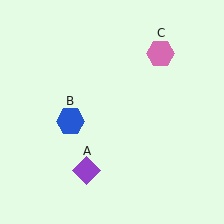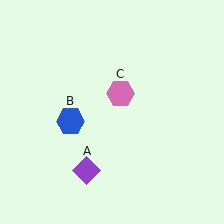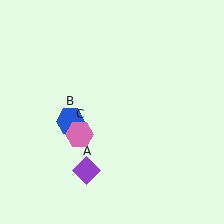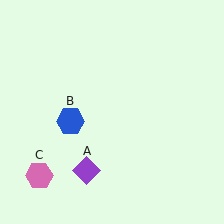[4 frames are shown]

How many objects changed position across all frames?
1 object changed position: pink hexagon (object C).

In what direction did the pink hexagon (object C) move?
The pink hexagon (object C) moved down and to the left.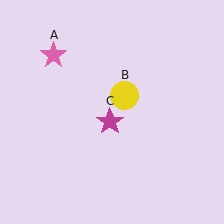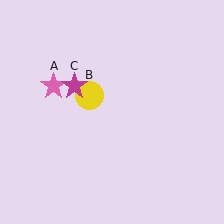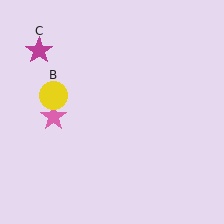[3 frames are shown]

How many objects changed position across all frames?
3 objects changed position: pink star (object A), yellow circle (object B), magenta star (object C).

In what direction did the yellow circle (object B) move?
The yellow circle (object B) moved left.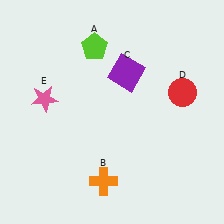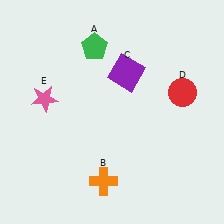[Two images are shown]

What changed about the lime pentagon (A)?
In Image 1, A is lime. In Image 2, it changed to green.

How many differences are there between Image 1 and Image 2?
There is 1 difference between the two images.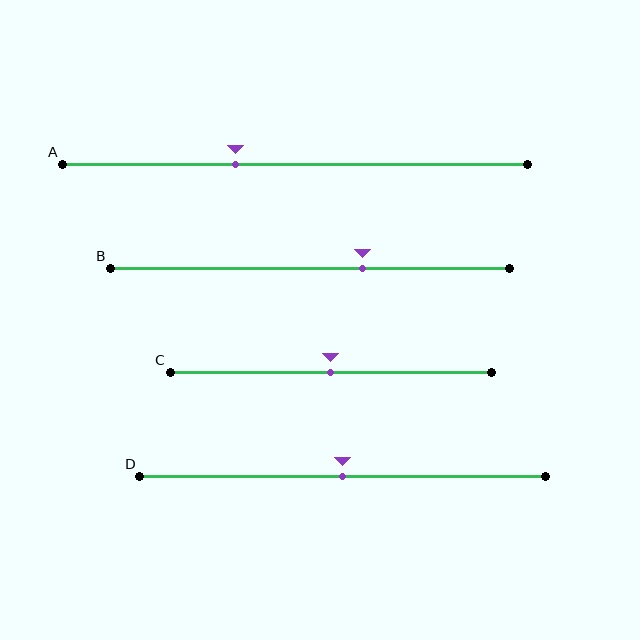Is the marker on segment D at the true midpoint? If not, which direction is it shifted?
Yes, the marker on segment D is at the true midpoint.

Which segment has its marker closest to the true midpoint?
Segment C has its marker closest to the true midpoint.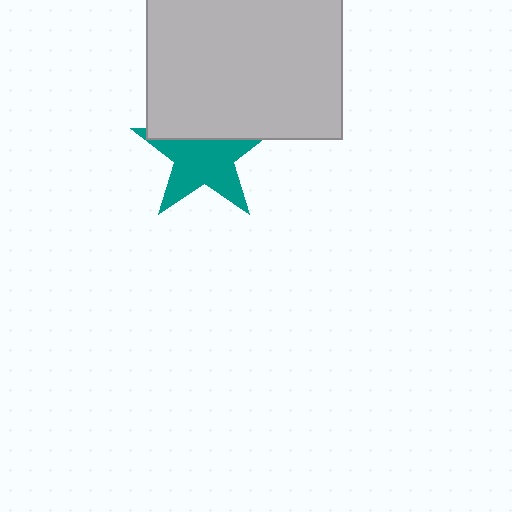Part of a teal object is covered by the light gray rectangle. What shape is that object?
It is a star.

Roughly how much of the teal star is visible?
Most of it is visible (roughly 66%).